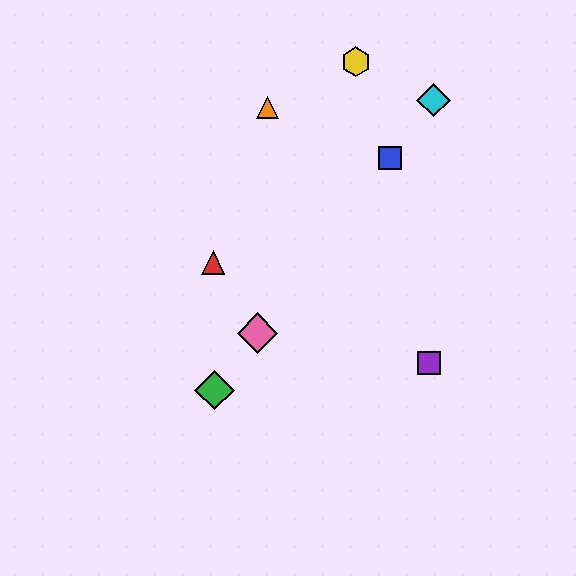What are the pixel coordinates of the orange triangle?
The orange triangle is at (268, 108).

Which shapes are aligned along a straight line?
The blue square, the green diamond, the cyan diamond, the pink diamond are aligned along a straight line.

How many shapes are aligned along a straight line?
4 shapes (the blue square, the green diamond, the cyan diamond, the pink diamond) are aligned along a straight line.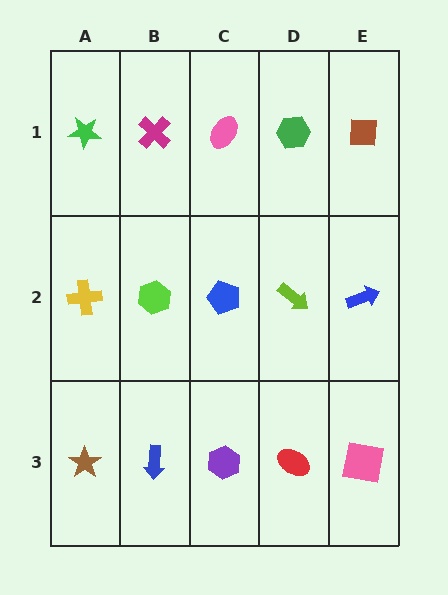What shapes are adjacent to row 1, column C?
A blue pentagon (row 2, column C), a magenta cross (row 1, column B), a green hexagon (row 1, column D).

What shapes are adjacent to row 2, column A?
A green star (row 1, column A), a brown star (row 3, column A), a lime hexagon (row 2, column B).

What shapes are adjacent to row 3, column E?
A blue arrow (row 2, column E), a red ellipse (row 3, column D).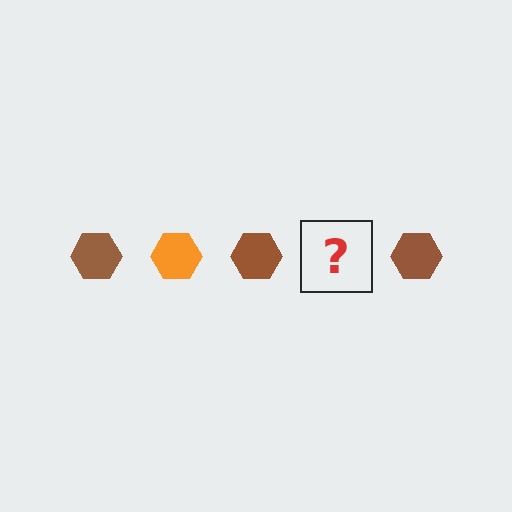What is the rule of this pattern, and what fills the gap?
The rule is that the pattern cycles through brown, orange hexagons. The gap should be filled with an orange hexagon.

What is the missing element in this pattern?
The missing element is an orange hexagon.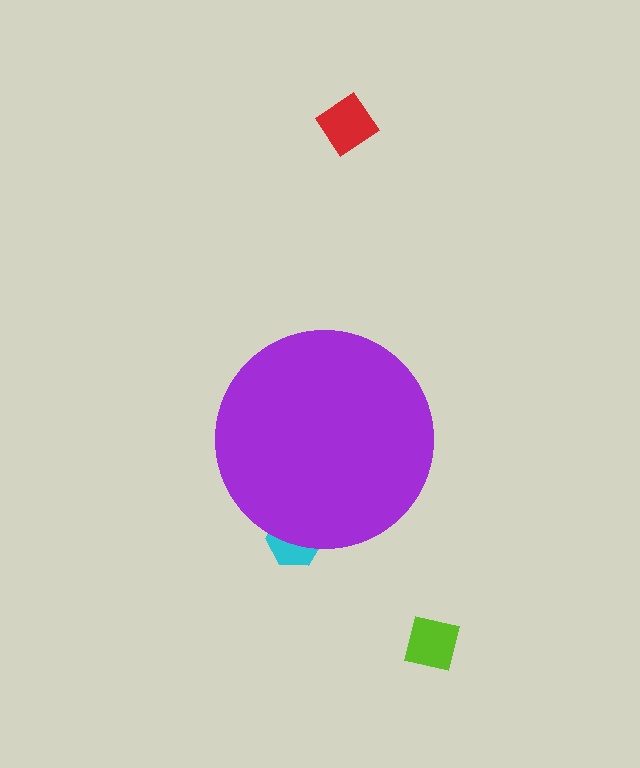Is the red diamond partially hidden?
No, the red diamond is fully visible.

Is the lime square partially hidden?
No, the lime square is fully visible.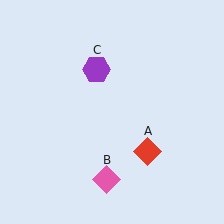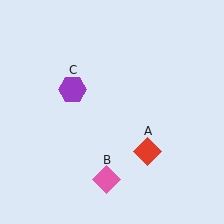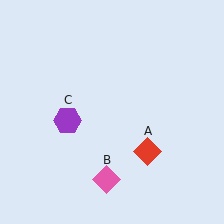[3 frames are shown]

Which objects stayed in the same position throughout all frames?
Red diamond (object A) and pink diamond (object B) remained stationary.